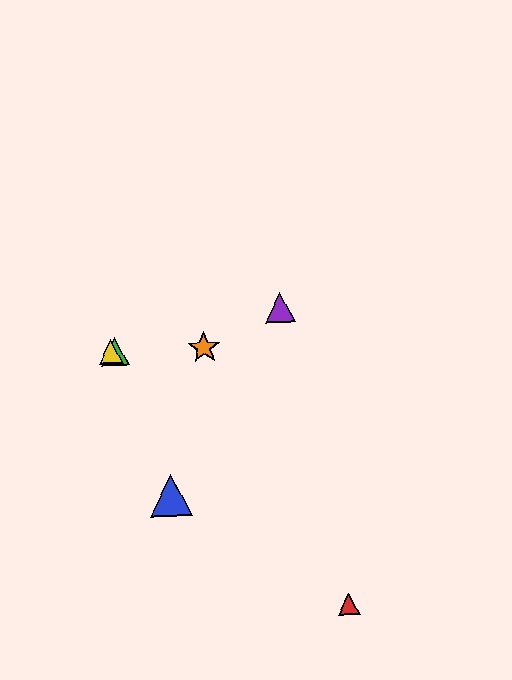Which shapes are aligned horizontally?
The green triangle, the yellow triangle, the orange star are aligned horizontally.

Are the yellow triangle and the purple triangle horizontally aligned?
No, the yellow triangle is at y≈352 and the purple triangle is at y≈307.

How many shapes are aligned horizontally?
3 shapes (the green triangle, the yellow triangle, the orange star) are aligned horizontally.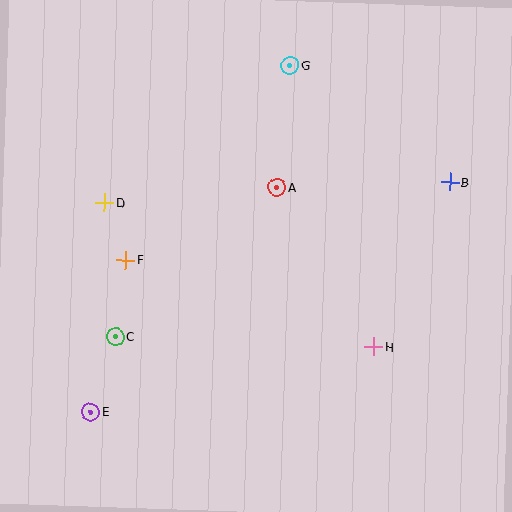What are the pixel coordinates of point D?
Point D is at (104, 203).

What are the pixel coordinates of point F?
Point F is at (125, 260).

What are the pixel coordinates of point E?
Point E is at (90, 412).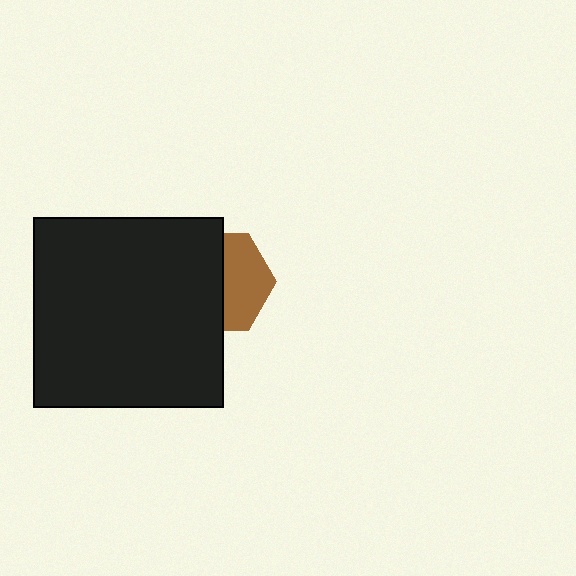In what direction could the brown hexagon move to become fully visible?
The brown hexagon could move right. That would shift it out from behind the black square entirely.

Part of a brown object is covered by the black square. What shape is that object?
It is a hexagon.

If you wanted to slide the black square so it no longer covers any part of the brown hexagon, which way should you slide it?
Slide it left — that is the most direct way to separate the two shapes.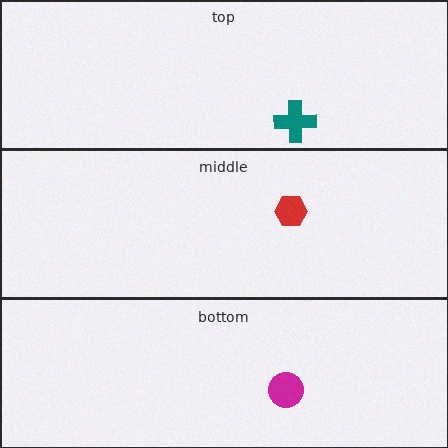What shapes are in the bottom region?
The magenta circle.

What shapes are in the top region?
The teal cross.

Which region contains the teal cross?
The top region.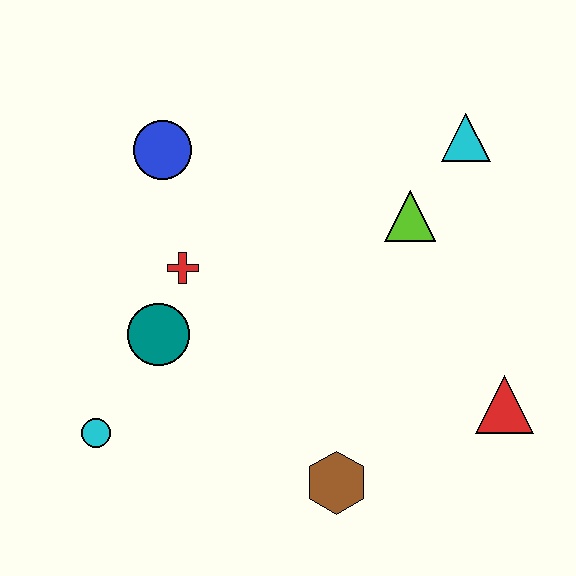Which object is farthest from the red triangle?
The blue circle is farthest from the red triangle.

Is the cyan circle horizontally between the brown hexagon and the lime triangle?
No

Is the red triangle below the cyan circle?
No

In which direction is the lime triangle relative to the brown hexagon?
The lime triangle is above the brown hexagon.